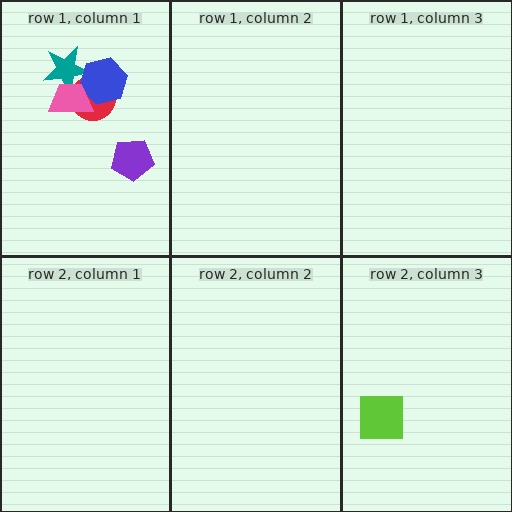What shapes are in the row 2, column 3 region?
The lime square.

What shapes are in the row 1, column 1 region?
The red circle, the teal star, the blue hexagon, the purple pentagon, the pink trapezoid.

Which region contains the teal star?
The row 1, column 1 region.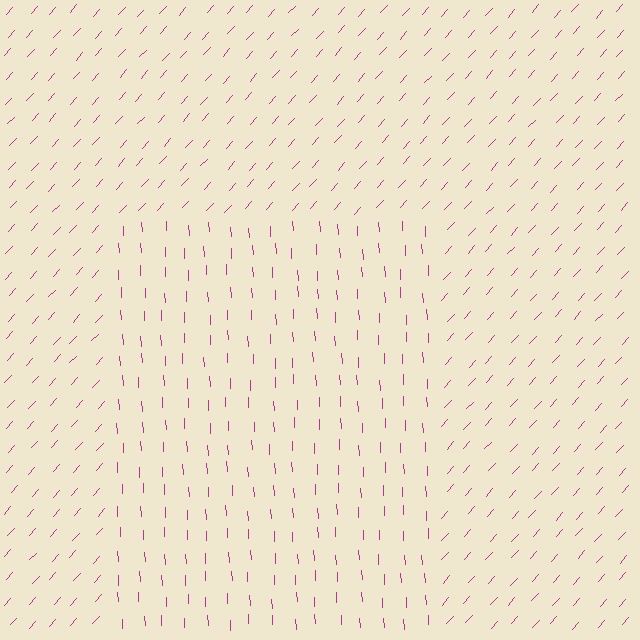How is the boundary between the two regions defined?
The boundary is defined purely by a change in line orientation (approximately 45 degrees difference). All lines are the same color and thickness.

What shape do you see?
I see a rectangle.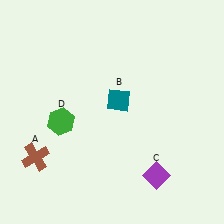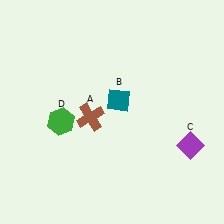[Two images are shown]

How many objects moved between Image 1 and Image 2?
2 objects moved between the two images.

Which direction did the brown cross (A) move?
The brown cross (A) moved right.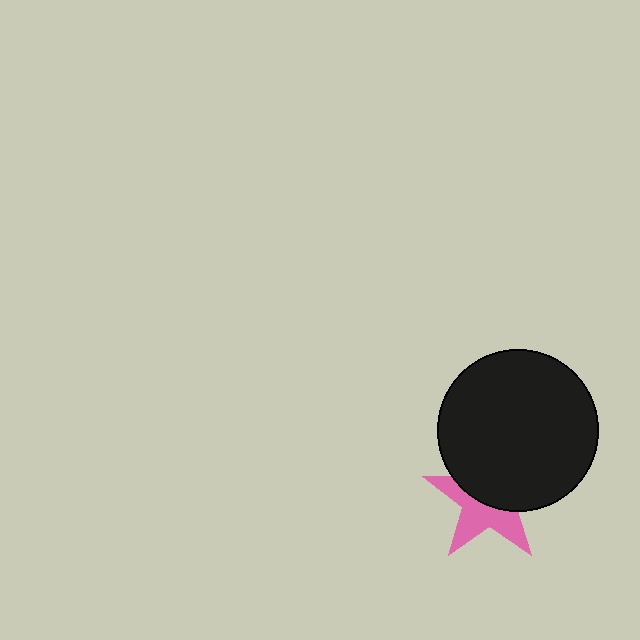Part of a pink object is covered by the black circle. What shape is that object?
It is a star.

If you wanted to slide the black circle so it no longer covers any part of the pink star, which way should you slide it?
Slide it up — that is the most direct way to separate the two shapes.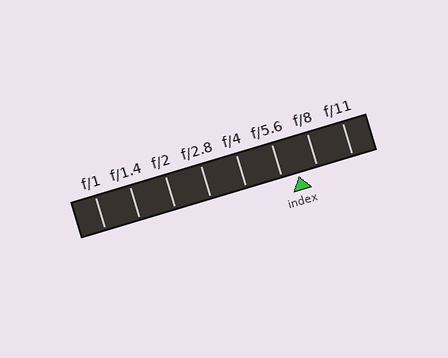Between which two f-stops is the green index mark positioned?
The index mark is between f/5.6 and f/8.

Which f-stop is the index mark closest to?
The index mark is closest to f/5.6.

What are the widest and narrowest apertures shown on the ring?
The widest aperture shown is f/1 and the narrowest is f/11.